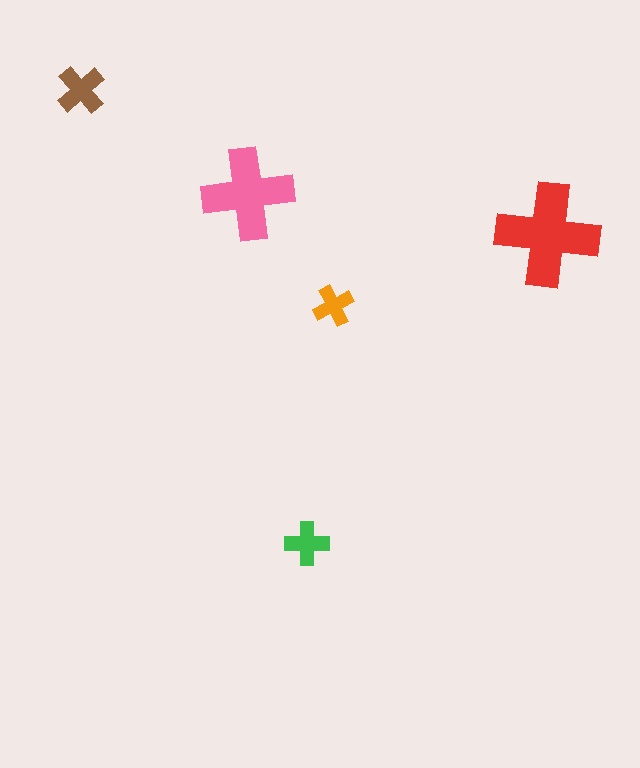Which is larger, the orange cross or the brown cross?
The brown one.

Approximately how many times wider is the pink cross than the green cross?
About 2 times wider.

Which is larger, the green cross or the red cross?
The red one.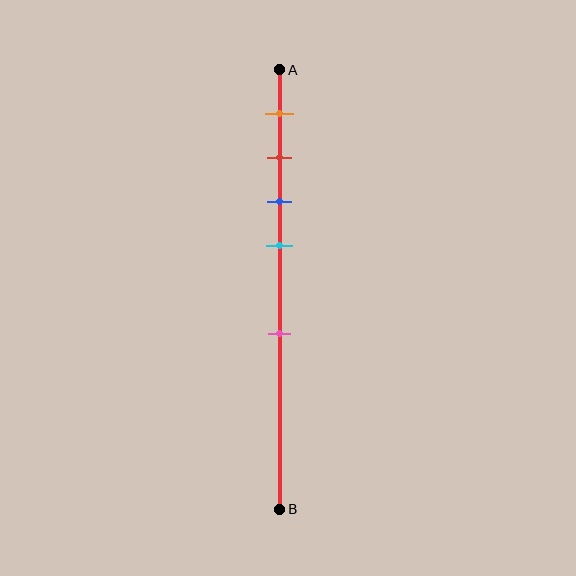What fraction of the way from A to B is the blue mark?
The blue mark is approximately 30% (0.3) of the way from A to B.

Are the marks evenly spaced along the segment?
No, the marks are not evenly spaced.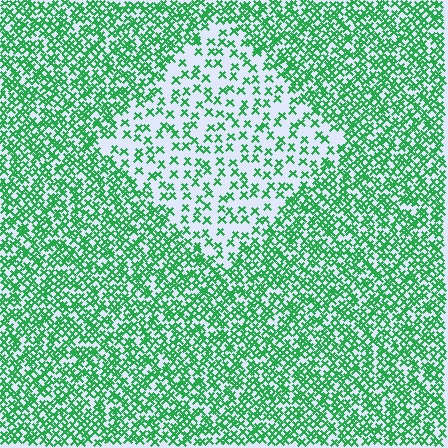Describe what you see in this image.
The image contains small green elements arranged at two different densities. A diamond-shaped region is visible where the elements are less densely packed than the surrounding area.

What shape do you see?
I see a diamond.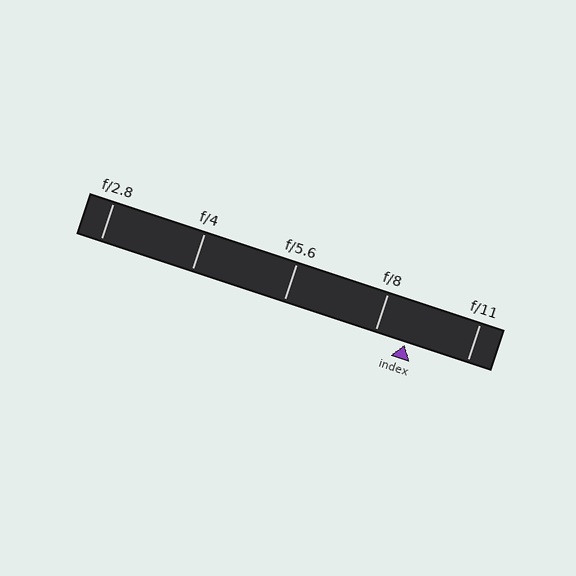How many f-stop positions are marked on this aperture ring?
There are 5 f-stop positions marked.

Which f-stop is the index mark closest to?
The index mark is closest to f/8.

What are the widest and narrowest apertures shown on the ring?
The widest aperture shown is f/2.8 and the narrowest is f/11.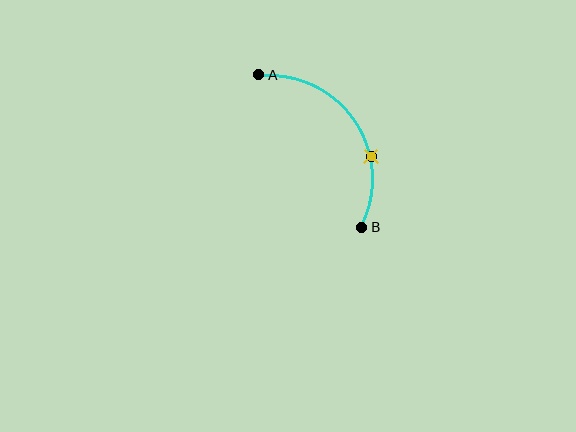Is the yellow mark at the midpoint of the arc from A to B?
No. The yellow mark lies on the arc but is closer to endpoint B. The arc midpoint would be at the point on the curve equidistant along the arc from both A and B.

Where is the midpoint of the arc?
The arc midpoint is the point on the curve farthest from the straight line joining A and B. It sits above and to the right of that line.